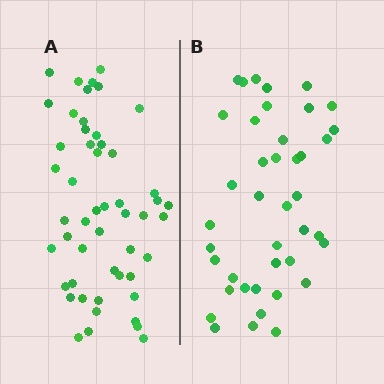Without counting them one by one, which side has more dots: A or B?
Region A (the left region) has more dots.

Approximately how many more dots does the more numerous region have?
Region A has roughly 10 or so more dots than region B.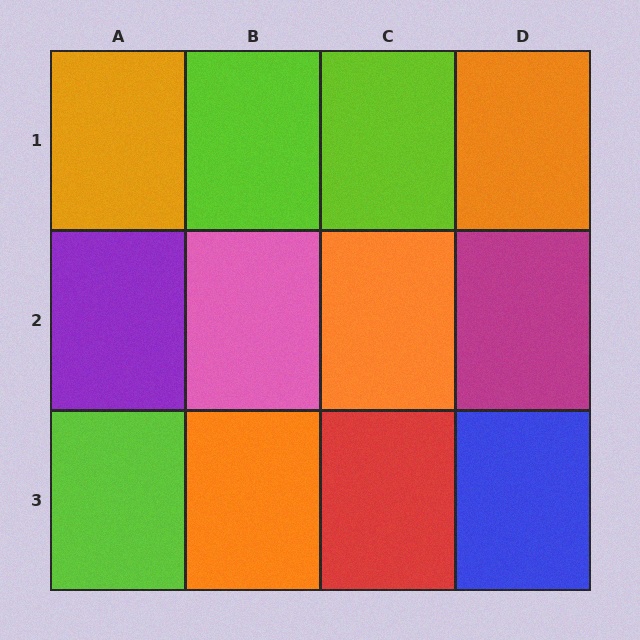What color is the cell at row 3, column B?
Orange.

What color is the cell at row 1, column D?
Orange.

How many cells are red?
1 cell is red.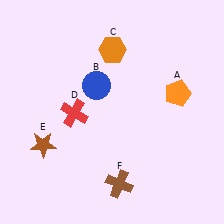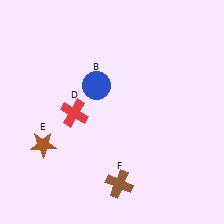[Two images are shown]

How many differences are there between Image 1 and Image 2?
There are 2 differences between the two images.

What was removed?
The orange pentagon (A), the orange hexagon (C) were removed in Image 2.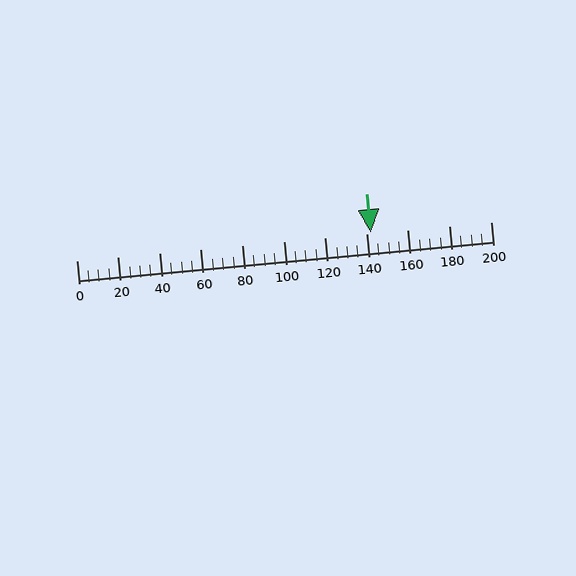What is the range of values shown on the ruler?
The ruler shows values from 0 to 200.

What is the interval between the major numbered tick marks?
The major tick marks are spaced 20 units apart.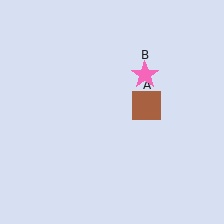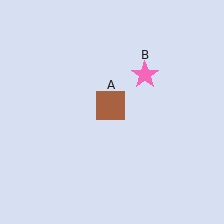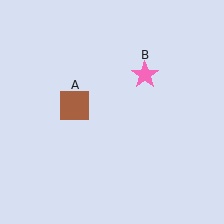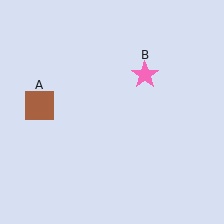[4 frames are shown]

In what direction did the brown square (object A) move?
The brown square (object A) moved left.